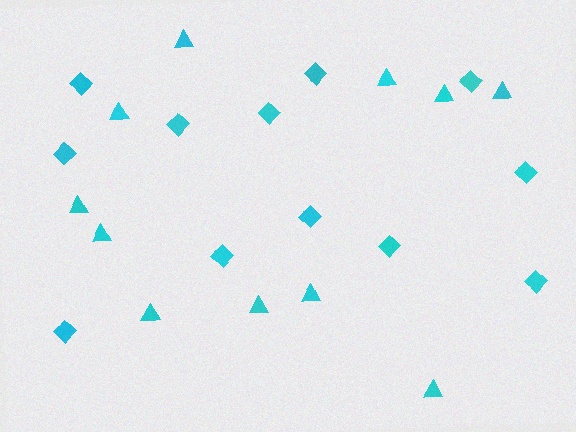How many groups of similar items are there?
There are 2 groups: one group of triangles (11) and one group of diamonds (12).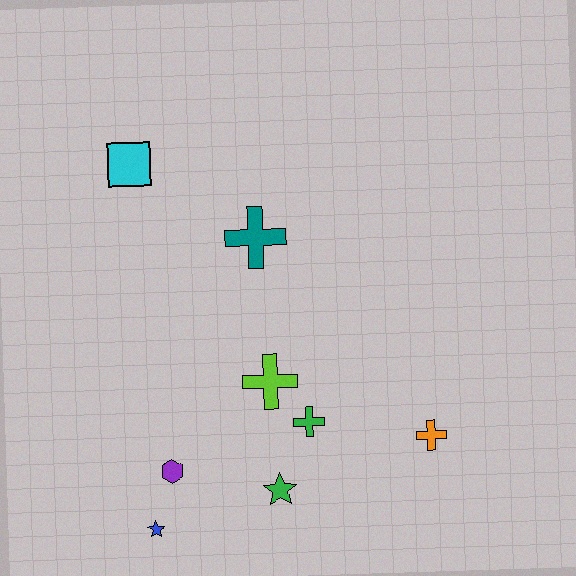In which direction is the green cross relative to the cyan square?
The green cross is below the cyan square.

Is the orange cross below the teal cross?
Yes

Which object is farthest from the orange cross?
The cyan square is farthest from the orange cross.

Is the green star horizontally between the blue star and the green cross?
Yes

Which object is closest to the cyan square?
The teal cross is closest to the cyan square.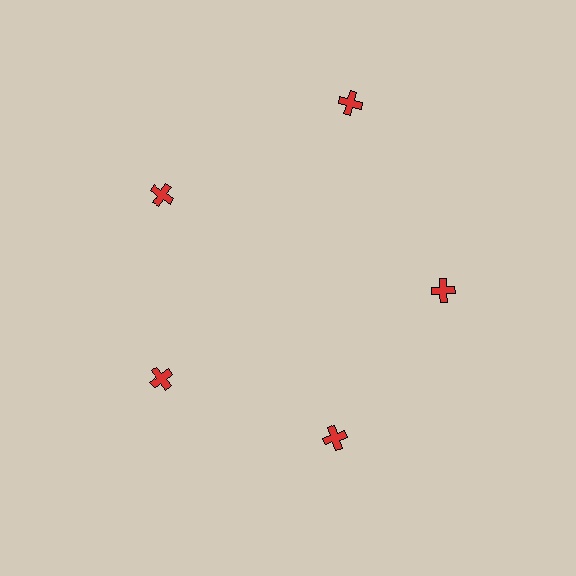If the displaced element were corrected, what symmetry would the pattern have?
It would have 5-fold rotational symmetry — the pattern would map onto itself every 72 degrees.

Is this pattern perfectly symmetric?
No. The 5 red crosses are arranged in a ring, but one element near the 1 o'clock position is pushed outward from the center, breaking the 5-fold rotational symmetry.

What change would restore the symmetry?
The symmetry would be restored by moving it inward, back onto the ring so that all 5 crosses sit at equal angles and equal distance from the center.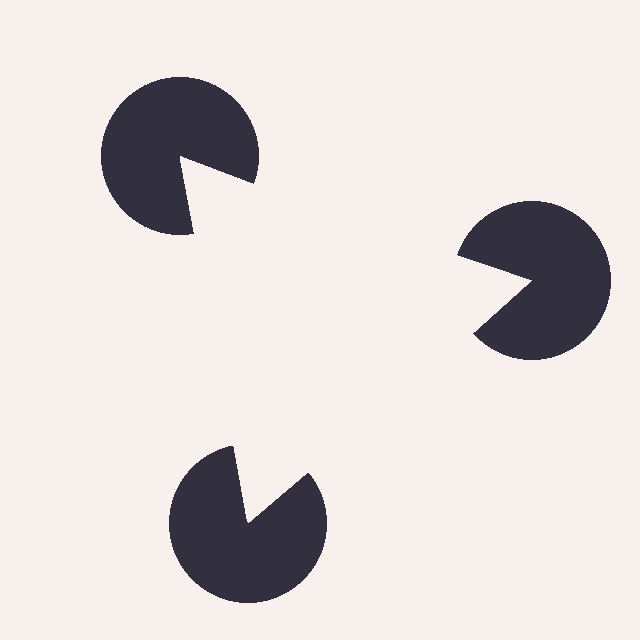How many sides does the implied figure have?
3 sides.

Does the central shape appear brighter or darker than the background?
It typically appears slightly brighter than the background, even though no actual brightness change is drawn.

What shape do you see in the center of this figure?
An illusory triangle — its edges are inferred from the aligned wedge cuts in the pac-man discs, not physically drawn.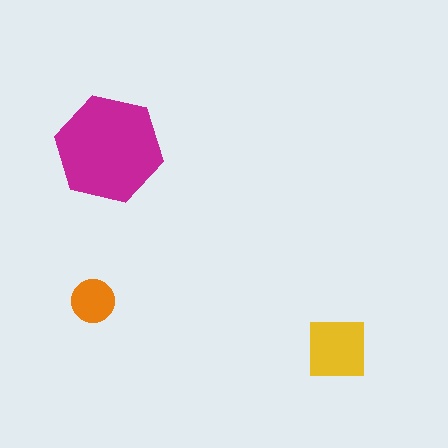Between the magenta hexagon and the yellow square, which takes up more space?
The magenta hexagon.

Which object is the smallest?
The orange circle.